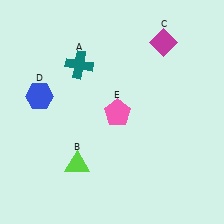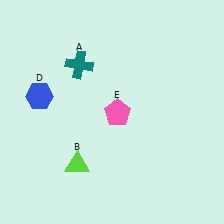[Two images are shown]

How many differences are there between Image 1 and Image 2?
There is 1 difference between the two images.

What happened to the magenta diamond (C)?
The magenta diamond (C) was removed in Image 2. It was in the top-right area of Image 1.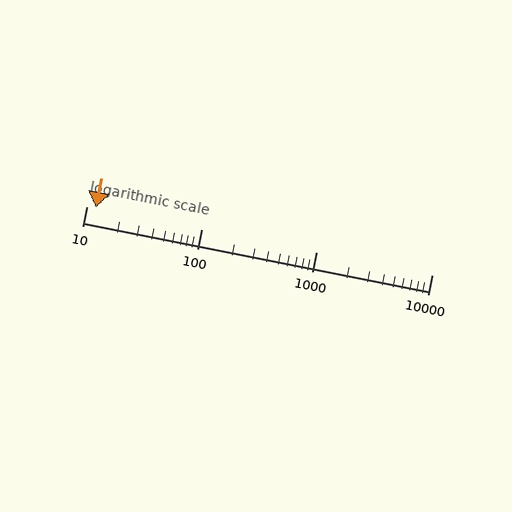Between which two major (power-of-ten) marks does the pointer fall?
The pointer is between 10 and 100.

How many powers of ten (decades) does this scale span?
The scale spans 3 decades, from 10 to 10000.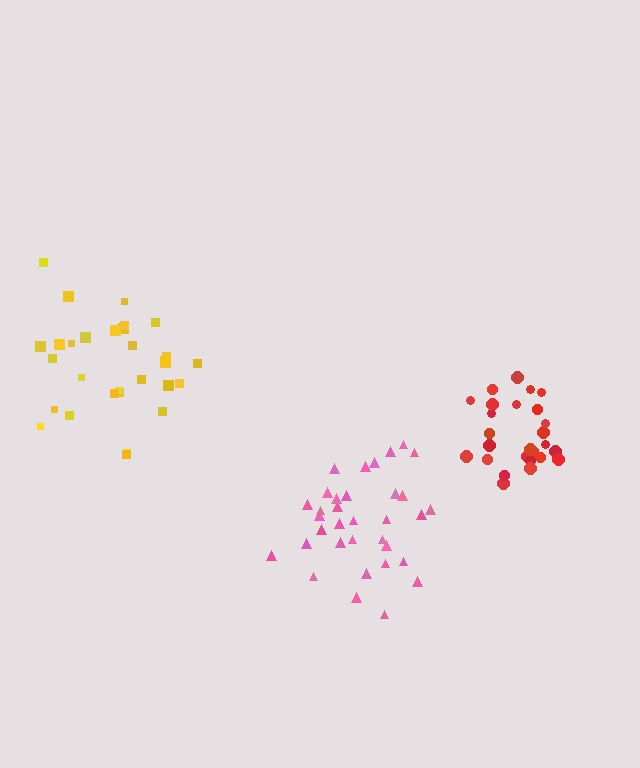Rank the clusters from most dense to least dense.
red, pink, yellow.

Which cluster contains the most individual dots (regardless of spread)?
Pink (35).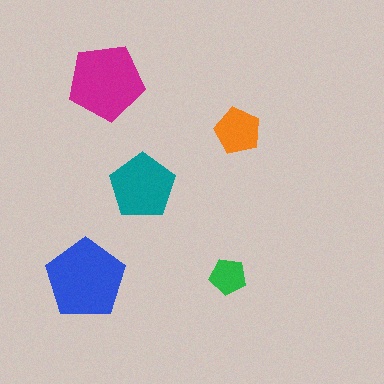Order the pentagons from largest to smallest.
the blue one, the magenta one, the teal one, the orange one, the green one.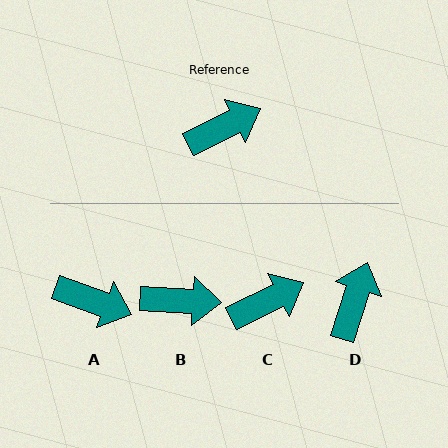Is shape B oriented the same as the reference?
No, it is off by about 30 degrees.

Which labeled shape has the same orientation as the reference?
C.